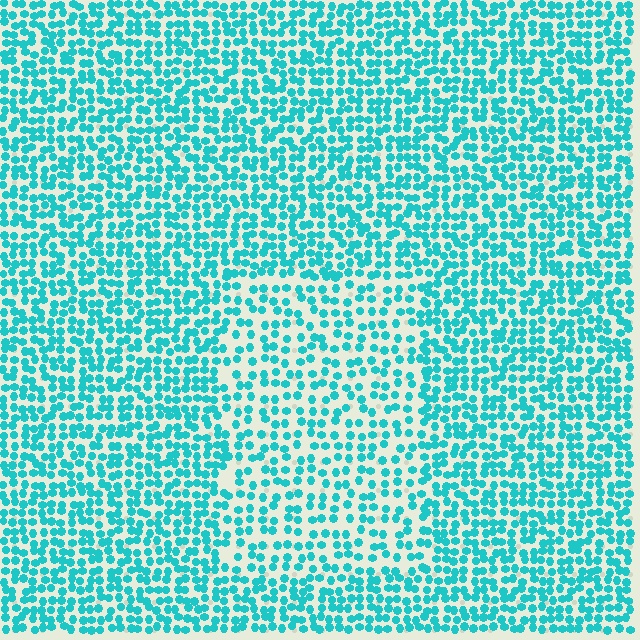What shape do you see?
I see a rectangle.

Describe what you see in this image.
The image contains small cyan elements arranged at two different densities. A rectangle-shaped region is visible where the elements are less densely packed than the surrounding area.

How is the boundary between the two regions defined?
The boundary is defined by a change in element density (approximately 1.6x ratio). All elements are the same color, size, and shape.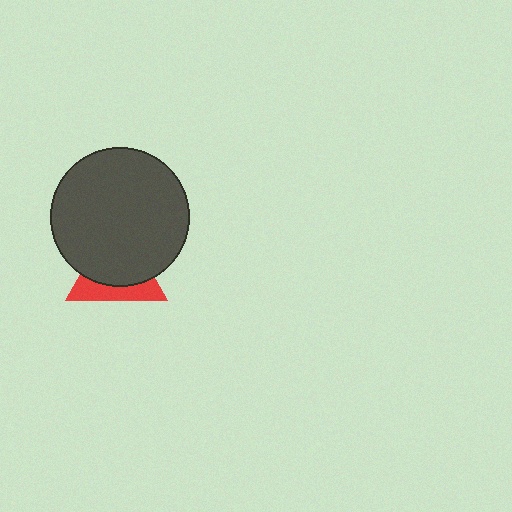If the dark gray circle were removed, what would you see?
You would see the complete red triangle.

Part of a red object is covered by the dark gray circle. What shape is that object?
It is a triangle.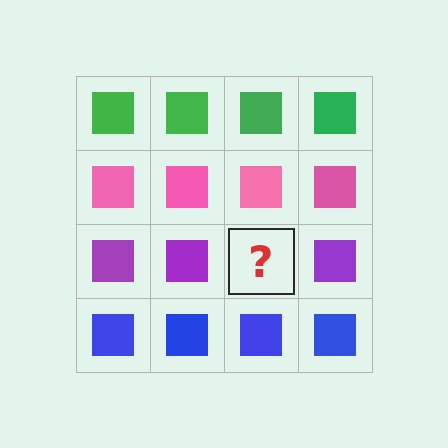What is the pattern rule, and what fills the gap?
The rule is that each row has a consistent color. The gap should be filled with a purple square.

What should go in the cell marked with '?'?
The missing cell should contain a purple square.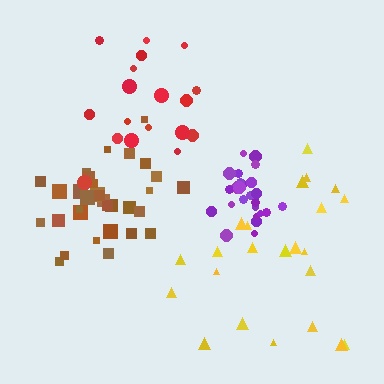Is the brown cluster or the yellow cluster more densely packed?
Brown.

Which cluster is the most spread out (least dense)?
Yellow.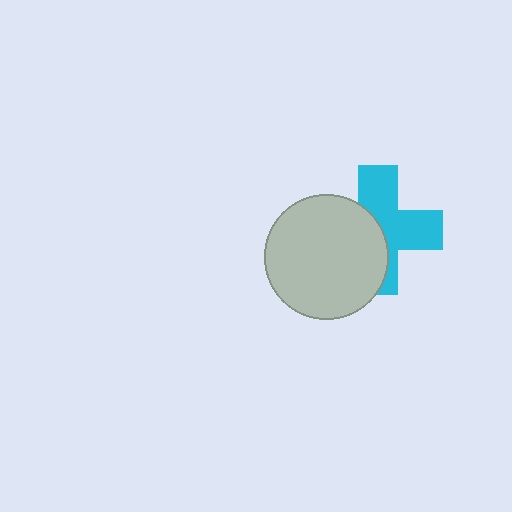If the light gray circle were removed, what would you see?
You would see the complete cyan cross.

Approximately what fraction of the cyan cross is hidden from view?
Roughly 46% of the cyan cross is hidden behind the light gray circle.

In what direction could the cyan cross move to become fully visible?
The cyan cross could move right. That would shift it out from behind the light gray circle entirely.